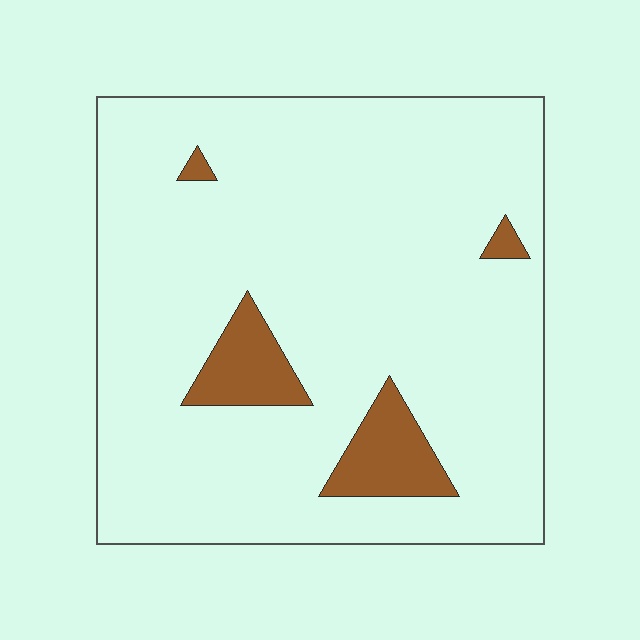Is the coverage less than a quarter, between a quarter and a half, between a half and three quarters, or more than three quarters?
Less than a quarter.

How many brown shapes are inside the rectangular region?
4.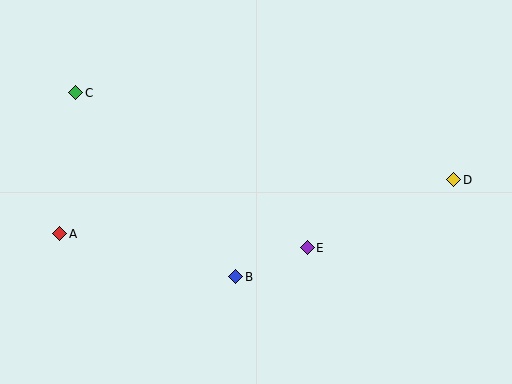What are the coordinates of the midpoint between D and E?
The midpoint between D and E is at (380, 214).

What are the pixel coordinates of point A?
Point A is at (60, 234).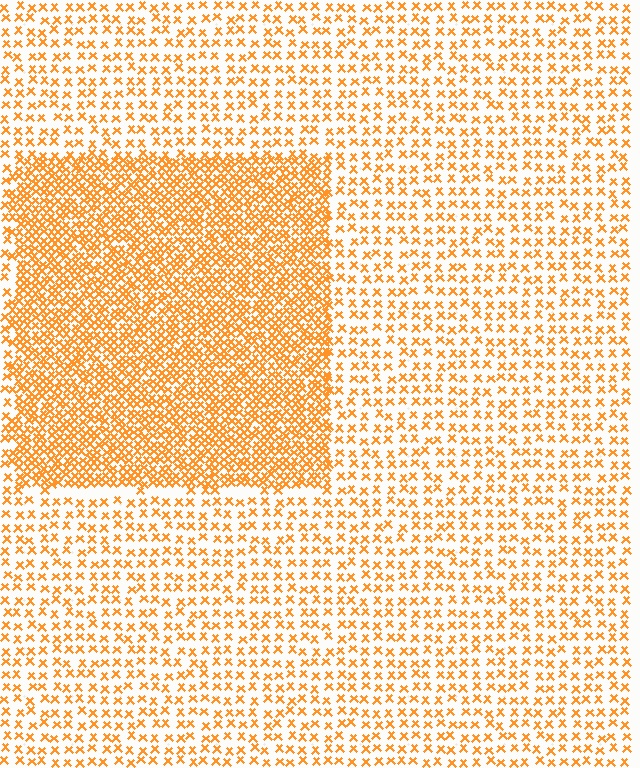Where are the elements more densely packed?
The elements are more densely packed inside the rectangle boundary.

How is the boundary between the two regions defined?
The boundary is defined by a change in element density (approximately 2.5x ratio). All elements are the same color, size, and shape.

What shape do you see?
I see a rectangle.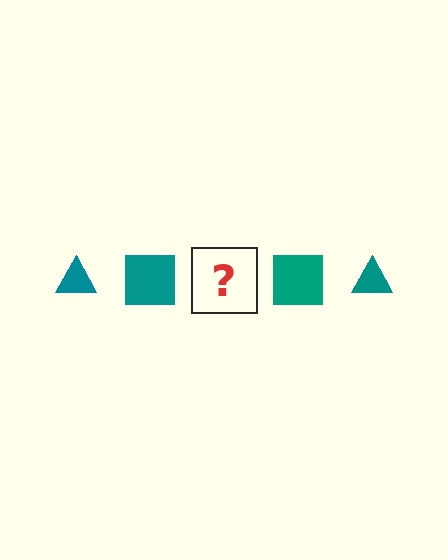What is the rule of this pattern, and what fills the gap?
The rule is that the pattern cycles through triangle, square shapes in teal. The gap should be filled with a teal triangle.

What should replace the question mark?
The question mark should be replaced with a teal triangle.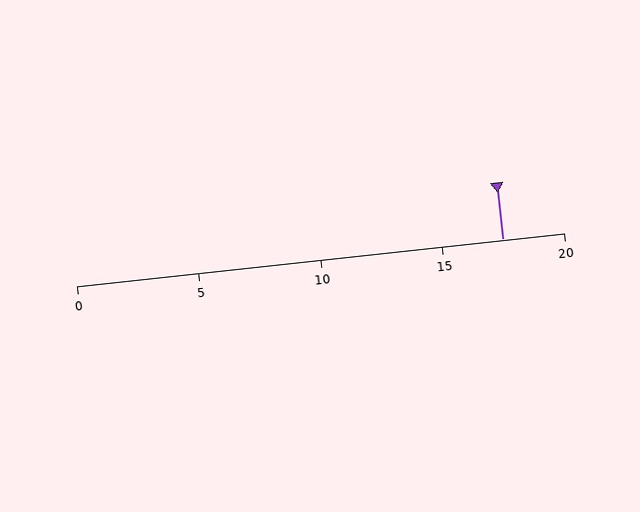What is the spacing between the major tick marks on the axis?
The major ticks are spaced 5 apart.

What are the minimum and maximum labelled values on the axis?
The axis runs from 0 to 20.